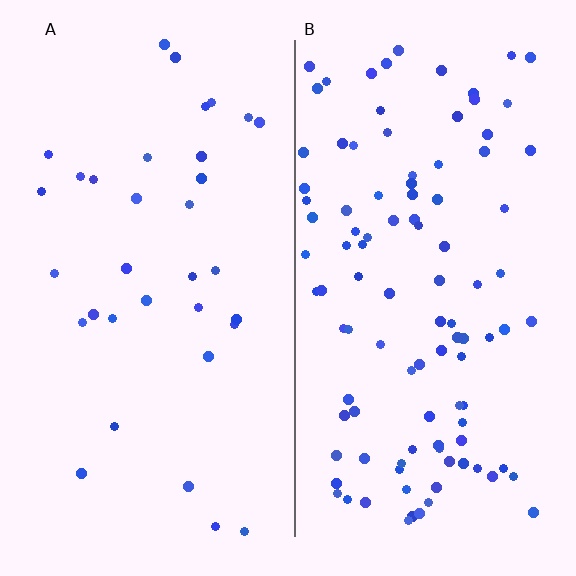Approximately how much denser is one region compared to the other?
Approximately 3.1× — region B over region A.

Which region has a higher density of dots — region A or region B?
B (the right).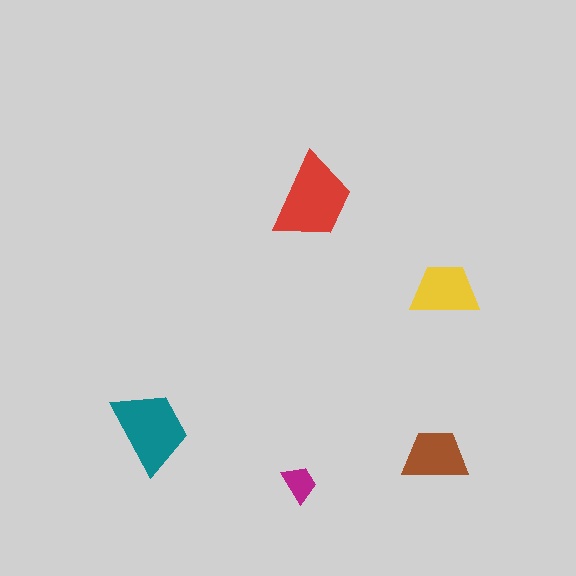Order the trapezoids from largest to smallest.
the red one, the teal one, the yellow one, the brown one, the magenta one.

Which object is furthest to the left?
The teal trapezoid is leftmost.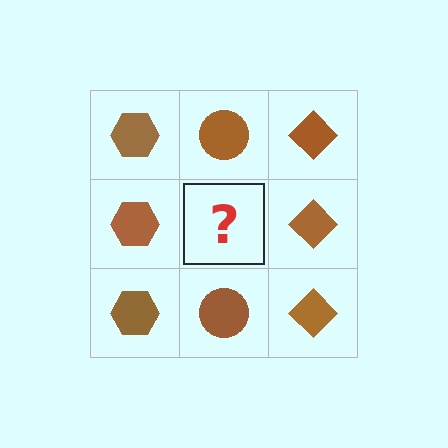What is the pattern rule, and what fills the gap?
The rule is that each column has a consistent shape. The gap should be filled with a brown circle.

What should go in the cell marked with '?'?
The missing cell should contain a brown circle.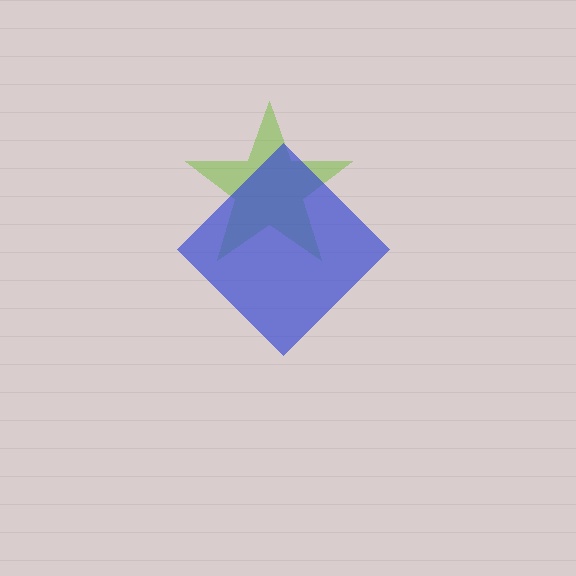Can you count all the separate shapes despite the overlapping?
Yes, there are 2 separate shapes.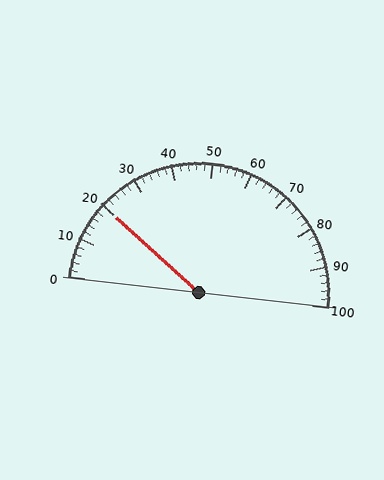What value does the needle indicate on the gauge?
The needle indicates approximately 20.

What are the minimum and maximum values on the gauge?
The gauge ranges from 0 to 100.